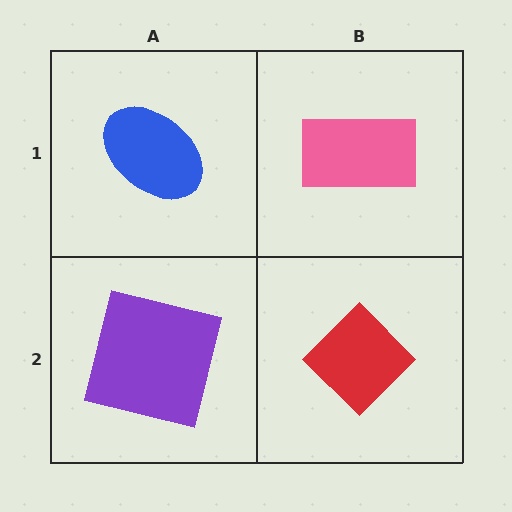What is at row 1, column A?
A blue ellipse.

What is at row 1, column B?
A pink rectangle.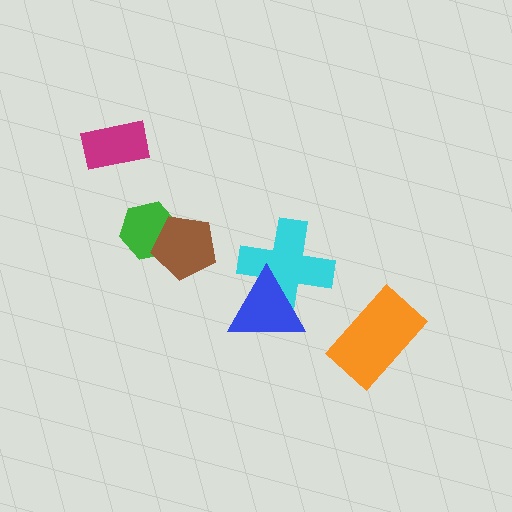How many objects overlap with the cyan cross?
1 object overlaps with the cyan cross.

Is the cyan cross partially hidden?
Yes, it is partially covered by another shape.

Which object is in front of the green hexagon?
The brown pentagon is in front of the green hexagon.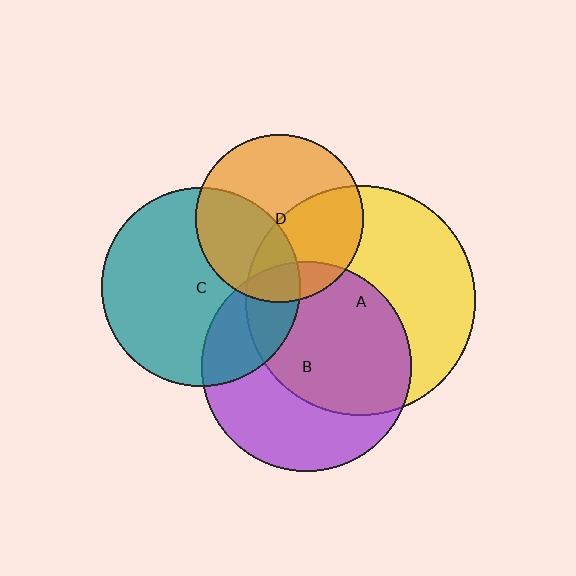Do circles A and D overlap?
Yes.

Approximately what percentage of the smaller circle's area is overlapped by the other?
Approximately 40%.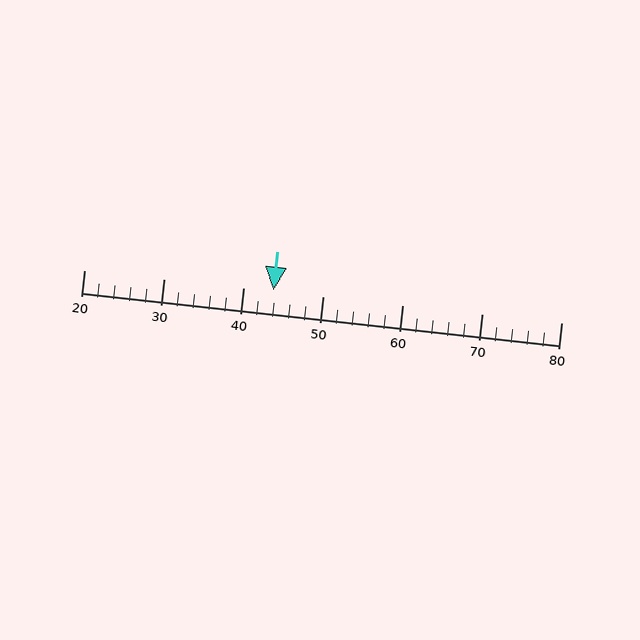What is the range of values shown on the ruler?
The ruler shows values from 20 to 80.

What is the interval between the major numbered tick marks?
The major tick marks are spaced 10 units apart.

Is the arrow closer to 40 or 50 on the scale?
The arrow is closer to 40.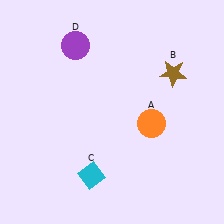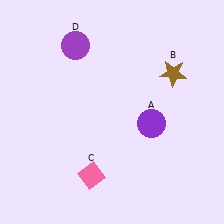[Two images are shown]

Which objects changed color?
A changed from orange to purple. C changed from cyan to pink.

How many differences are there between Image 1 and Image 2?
There are 2 differences between the two images.